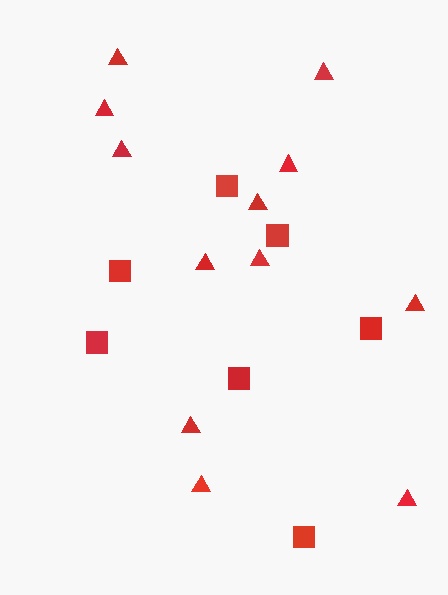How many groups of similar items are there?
There are 2 groups: one group of squares (7) and one group of triangles (12).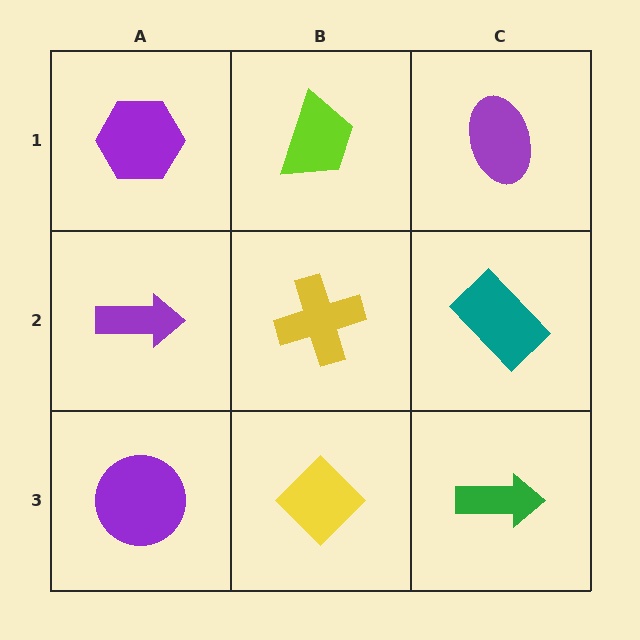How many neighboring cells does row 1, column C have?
2.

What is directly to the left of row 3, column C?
A yellow diamond.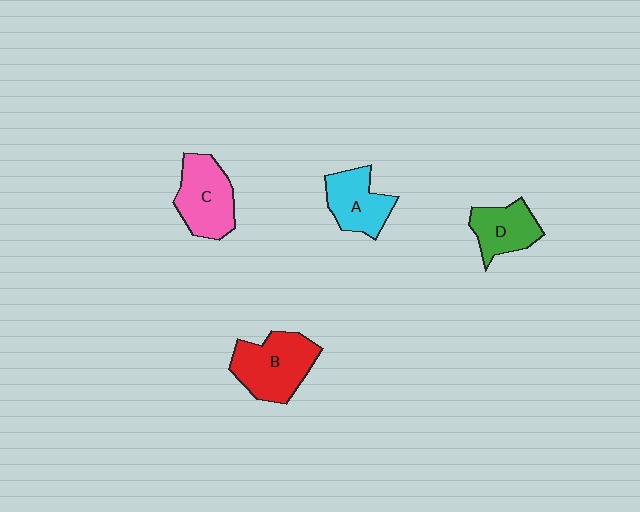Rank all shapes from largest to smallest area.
From largest to smallest: B (red), C (pink), A (cyan), D (green).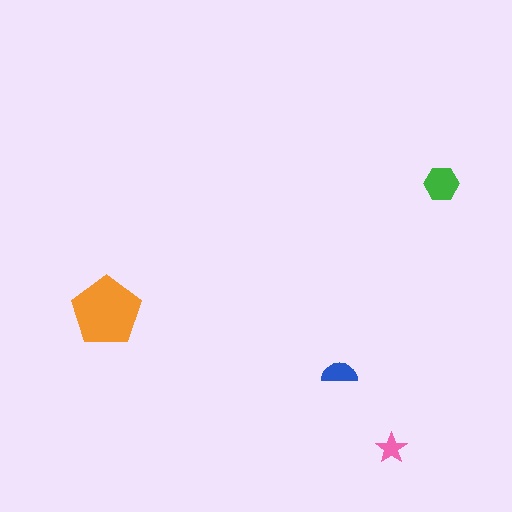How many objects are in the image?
There are 4 objects in the image.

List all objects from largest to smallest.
The orange pentagon, the green hexagon, the blue semicircle, the pink star.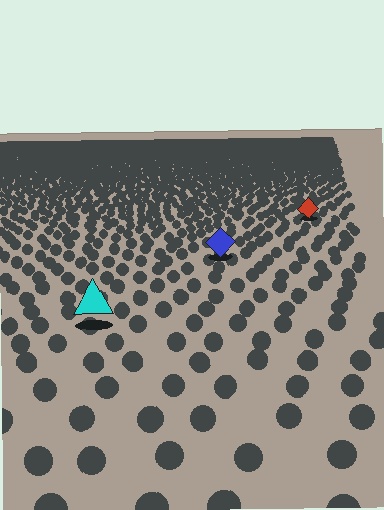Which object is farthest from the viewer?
The red diamond is farthest from the viewer. It appears smaller and the ground texture around it is denser.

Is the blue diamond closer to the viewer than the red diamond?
Yes. The blue diamond is closer — you can tell from the texture gradient: the ground texture is coarser near it.